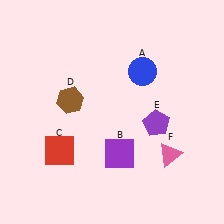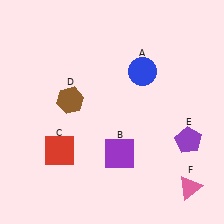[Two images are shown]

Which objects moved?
The objects that moved are: the purple pentagon (E), the pink triangle (F).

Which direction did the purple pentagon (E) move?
The purple pentagon (E) moved right.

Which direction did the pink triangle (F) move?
The pink triangle (F) moved down.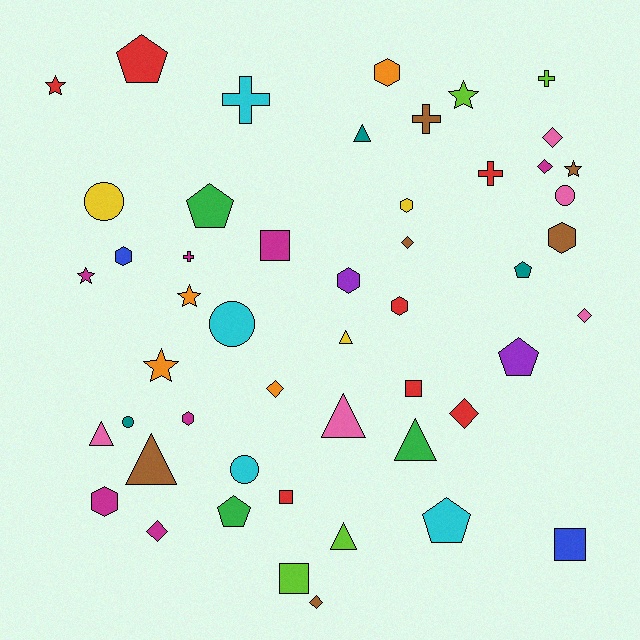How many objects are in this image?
There are 50 objects.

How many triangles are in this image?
There are 7 triangles.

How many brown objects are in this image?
There are 6 brown objects.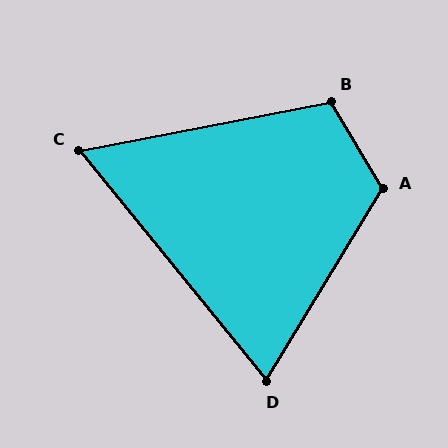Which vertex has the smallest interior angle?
C, at approximately 62 degrees.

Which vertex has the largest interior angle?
A, at approximately 118 degrees.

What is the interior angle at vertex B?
Approximately 110 degrees (obtuse).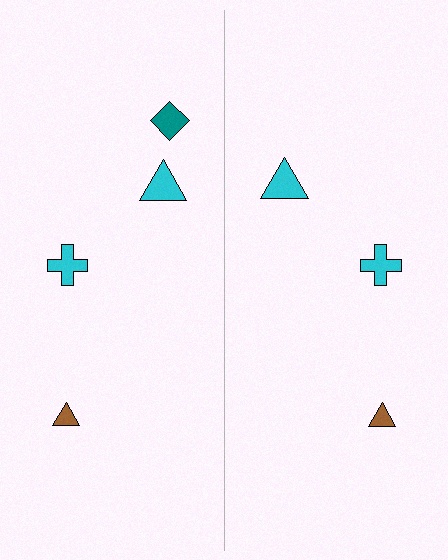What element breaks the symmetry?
A teal diamond is missing from the right side.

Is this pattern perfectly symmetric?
No, the pattern is not perfectly symmetric. A teal diamond is missing from the right side.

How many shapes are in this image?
There are 7 shapes in this image.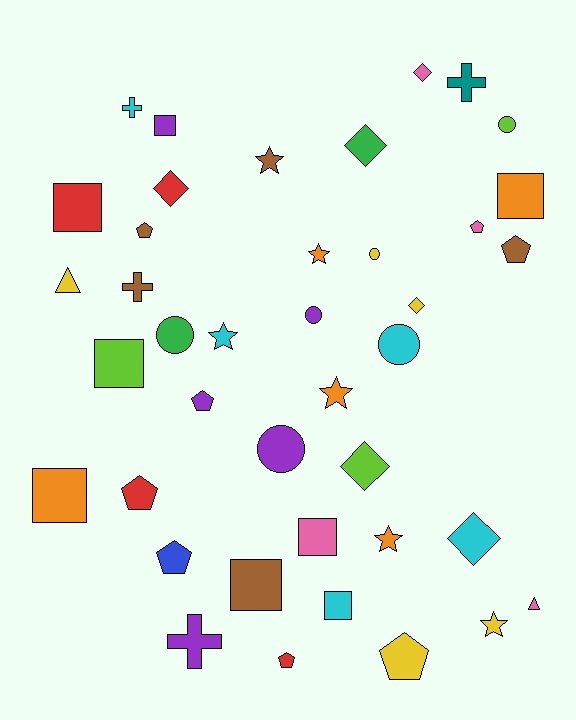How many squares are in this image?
There are 8 squares.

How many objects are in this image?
There are 40 objects.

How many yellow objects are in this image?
There are 5 yellow objects.